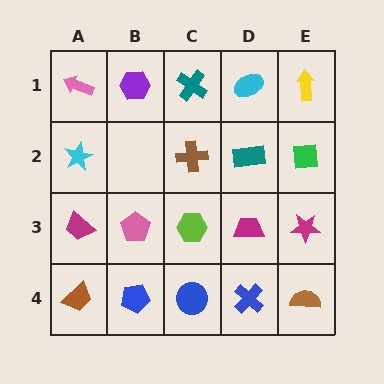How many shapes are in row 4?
5 shapes.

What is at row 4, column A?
A brown trapezoid.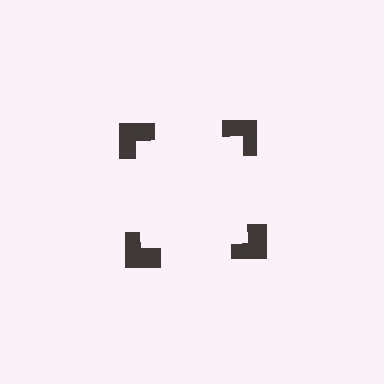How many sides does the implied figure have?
4 sides.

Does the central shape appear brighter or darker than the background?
It typically appears slightly brighter than the background, even though no actual brightness change is drawn.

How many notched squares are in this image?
There are 4 — one at each vertex of the illusory square.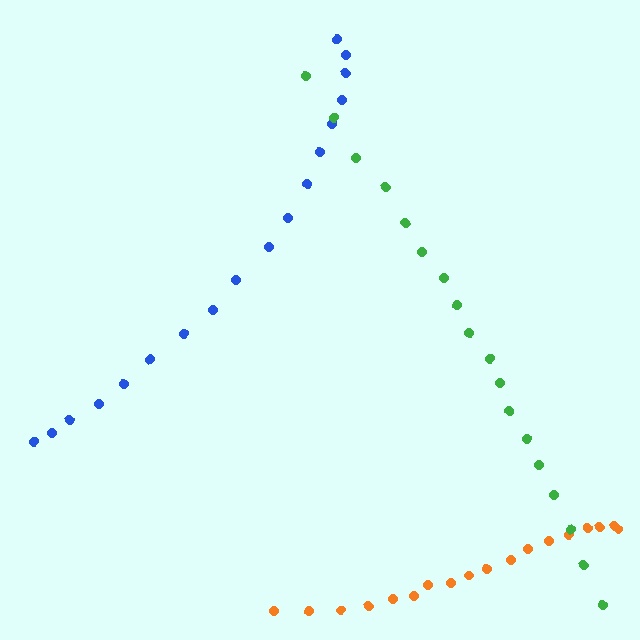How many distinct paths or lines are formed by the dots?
There are 3 distinct paths.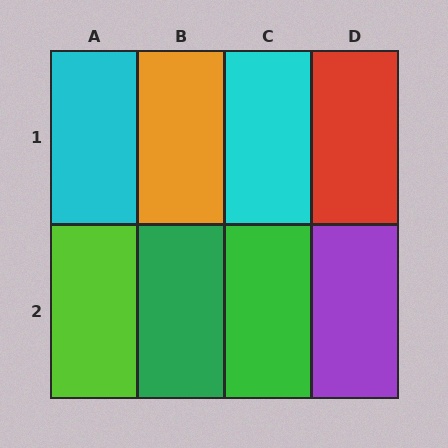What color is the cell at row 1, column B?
Orange.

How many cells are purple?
1 cell is purple.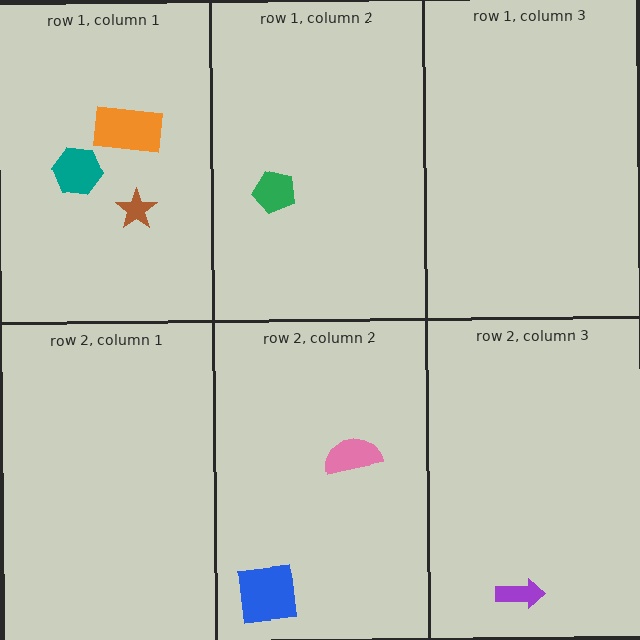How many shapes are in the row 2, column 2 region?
2.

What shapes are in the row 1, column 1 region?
The orange rectangle, the brown star, the teal hexagon.